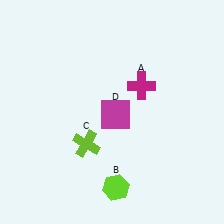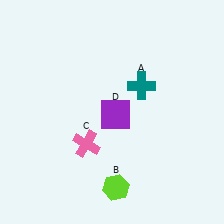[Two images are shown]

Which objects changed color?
A changed from magenta to teal. C changed from lime to pink. D changed from magenta to purple.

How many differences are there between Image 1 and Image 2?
There are 3 differences between the two images.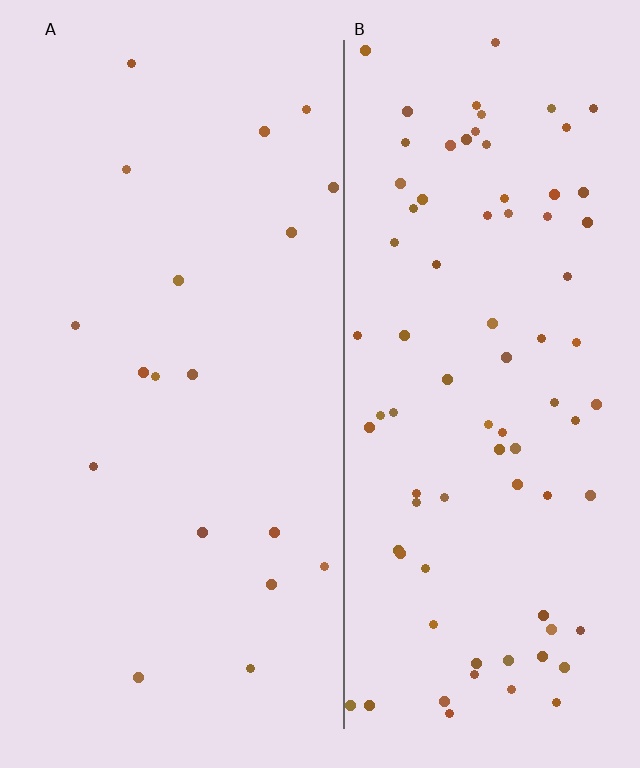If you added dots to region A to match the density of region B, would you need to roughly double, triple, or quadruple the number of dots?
Approximately quadruple.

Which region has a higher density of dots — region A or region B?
B (the right).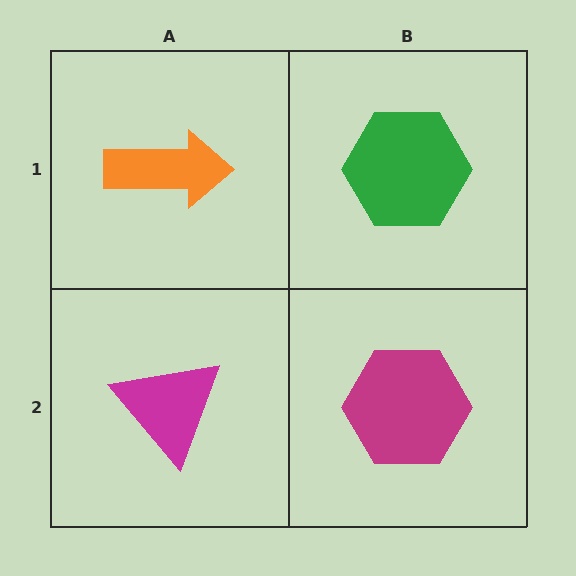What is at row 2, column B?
A magenta hexagon.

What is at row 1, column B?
A green hexagon.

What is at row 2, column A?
A magenta triangle.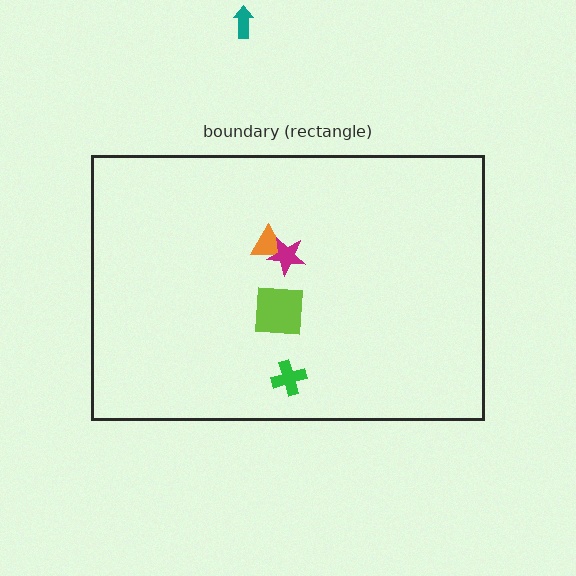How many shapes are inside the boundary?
4 inside, 1 outside.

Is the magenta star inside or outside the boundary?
Inside.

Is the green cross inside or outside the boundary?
Inside.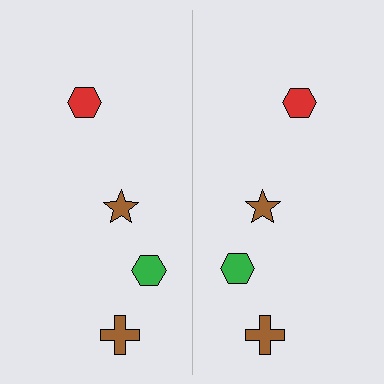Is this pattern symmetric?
Yes, this pattern has bilateral (reflection) symmetry.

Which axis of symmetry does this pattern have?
The pattern has a vertical axis of symmetry running through the center of the image.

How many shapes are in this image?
There are 8 shapes in this image.